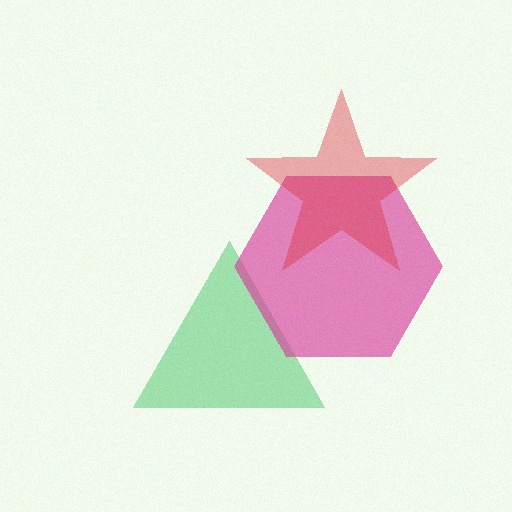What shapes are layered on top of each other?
The layered shapes are: a green triangle, a magenta hexagon, a red star.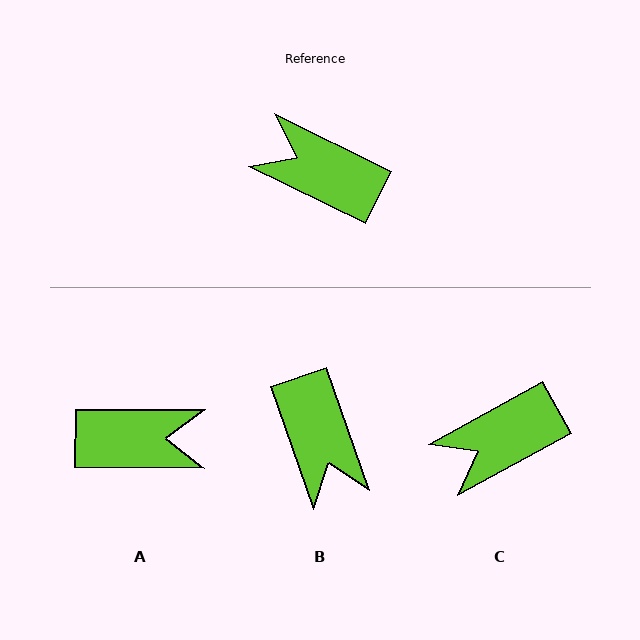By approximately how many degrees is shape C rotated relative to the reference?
Approximately 55 degrees counter-clockwise.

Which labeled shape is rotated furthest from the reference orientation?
A, about 154 degrees away.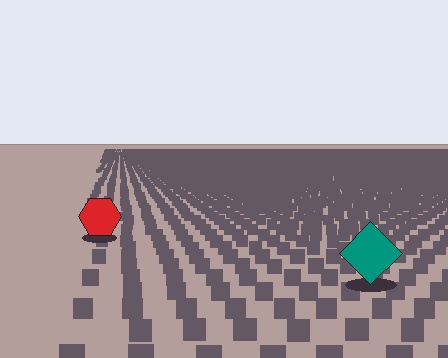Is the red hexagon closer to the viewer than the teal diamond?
No. The teal diamond is closer — you can tell from the texture gradient: the ground texture is coarser near it.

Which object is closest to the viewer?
The teal diamond is closest. The texture marks near it are larger and more spread out.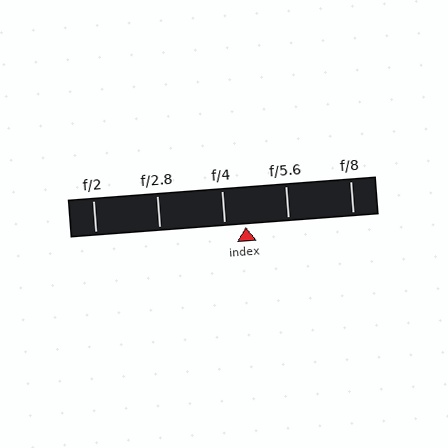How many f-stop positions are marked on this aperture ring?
There are 5 f-stop positions marked.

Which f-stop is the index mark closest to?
The index mark is closest to f/4.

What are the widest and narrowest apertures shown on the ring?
The widest aperture shown is f/2 and the narrowest is f/8.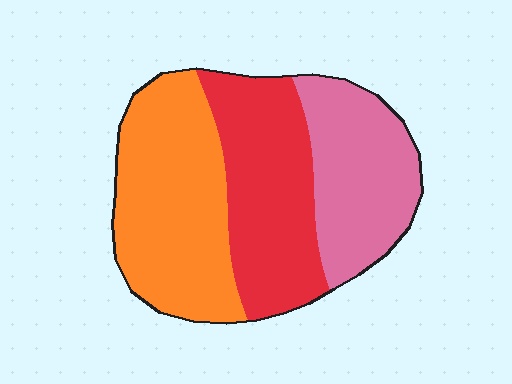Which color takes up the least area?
Pink, at roughly 30%.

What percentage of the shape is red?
Red covers around 35% of the shape.